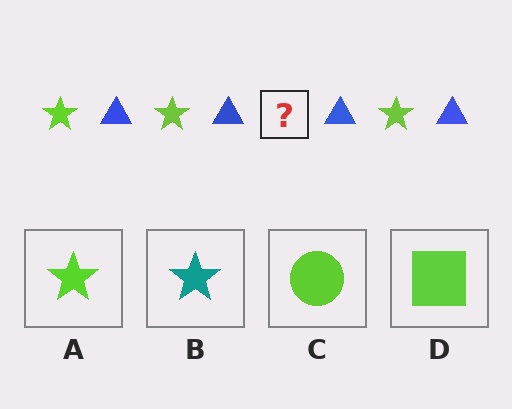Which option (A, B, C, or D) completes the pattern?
A.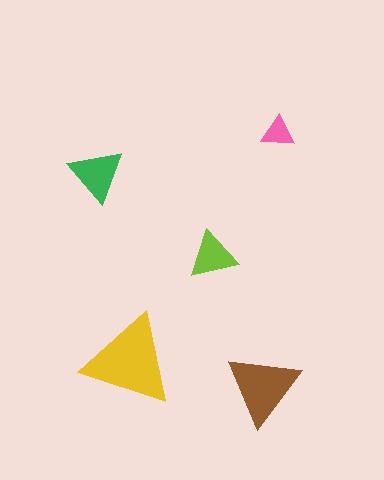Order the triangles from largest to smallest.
the yellow one, the brown one, the green one, the lime one, the pink one.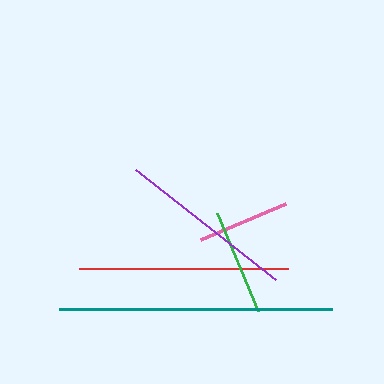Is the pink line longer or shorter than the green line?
The green line is longer than the pink line.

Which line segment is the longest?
The teal line is the longest at approximately 273 pixels.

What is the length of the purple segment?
The purple segment is approximately 179 pixels long.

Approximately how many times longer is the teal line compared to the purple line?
The teal line is approximately 1.5 times the length of the purple line.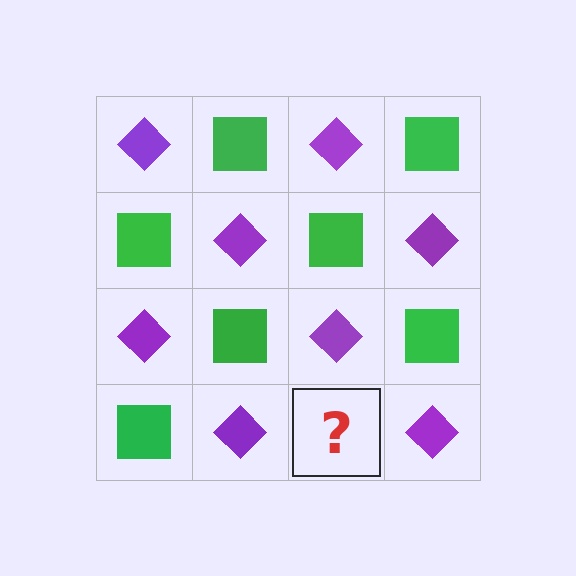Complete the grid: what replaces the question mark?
The question mark should be replaced with a green square.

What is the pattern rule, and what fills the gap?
The rule is that it alternates purple diamond and green square in a checkerboard pattern. The gap should be filled with a green square.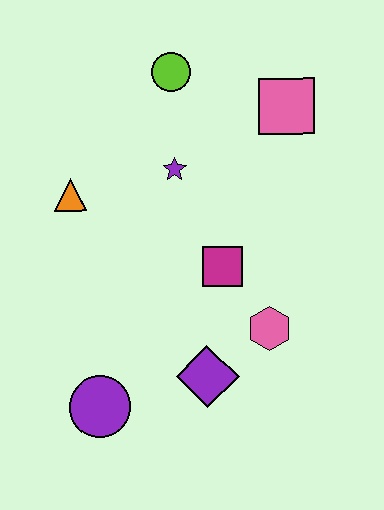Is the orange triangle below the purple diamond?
No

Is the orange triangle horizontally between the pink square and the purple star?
No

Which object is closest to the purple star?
The lime circle is closest to the purple star.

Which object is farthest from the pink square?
The purple circle is farthest from the pink square.